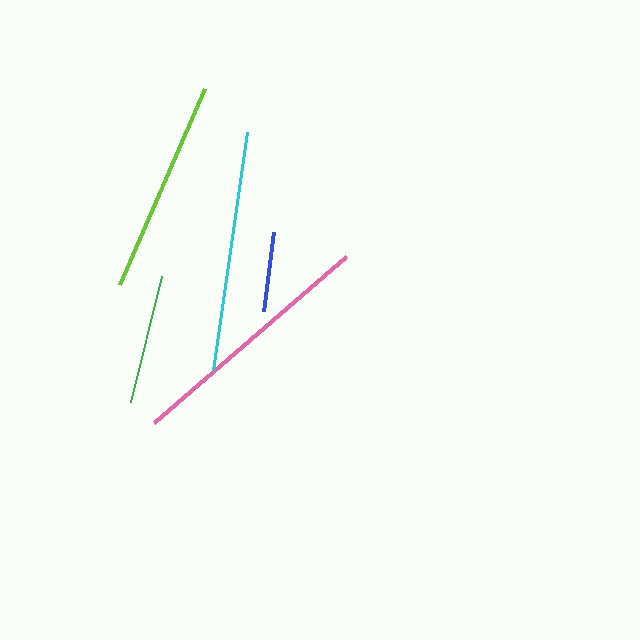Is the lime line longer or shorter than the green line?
The lime line is longer than the green line.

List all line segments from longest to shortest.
From longest to shortest: pink, cyan, lime, green, blue.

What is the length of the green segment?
The green segment is approximately 129 pixels long.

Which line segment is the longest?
The pink line is the longest at approximately 254 pixels.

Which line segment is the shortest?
The blue line is the shortest at approximately 80 pixels.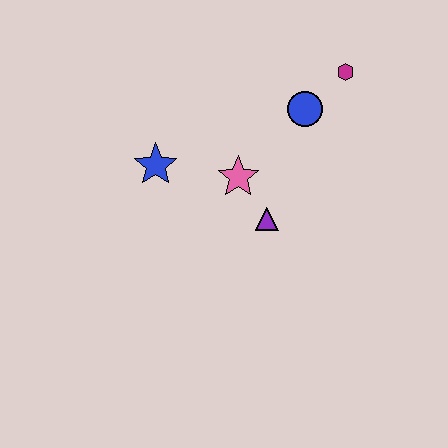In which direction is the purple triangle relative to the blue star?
The purple triangle is to the right of the blue star.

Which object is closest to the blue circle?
The magenta hexagon is closest to the blue circle.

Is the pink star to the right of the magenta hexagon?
No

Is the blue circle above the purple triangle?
Yes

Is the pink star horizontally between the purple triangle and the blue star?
Yes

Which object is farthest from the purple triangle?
The magenta hexagon is farthest from the purple triangle.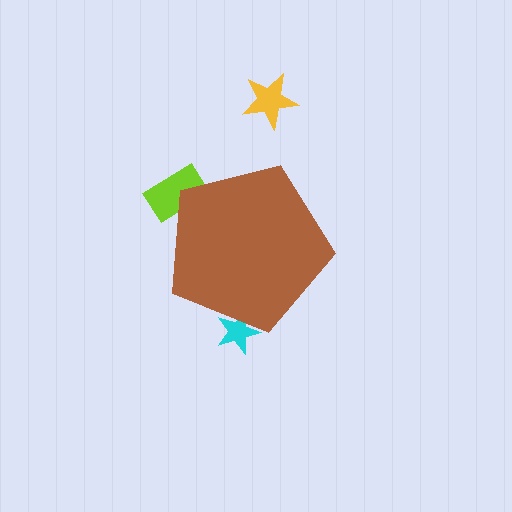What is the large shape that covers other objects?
A brown pentagon.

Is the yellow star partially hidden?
No, the yellow star is fully visible.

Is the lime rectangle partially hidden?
Yes, the lime rectangle is partially hidden behind the brown pentagon.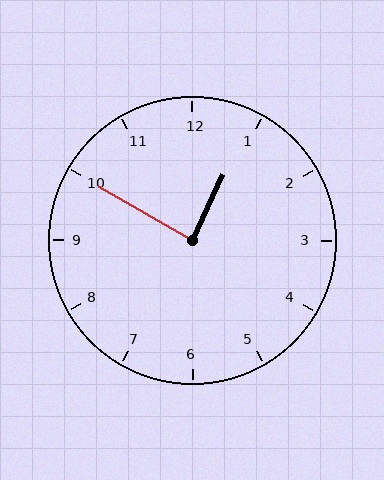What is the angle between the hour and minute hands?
Approximately 85 degrees.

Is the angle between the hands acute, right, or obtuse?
It is right.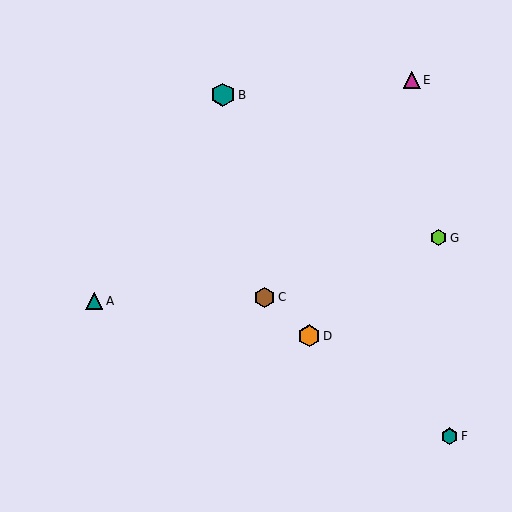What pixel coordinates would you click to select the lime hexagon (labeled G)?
Click at (439, 238) to select the lime hexagon G.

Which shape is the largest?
The teal hexagon (labeled B) is the largest.